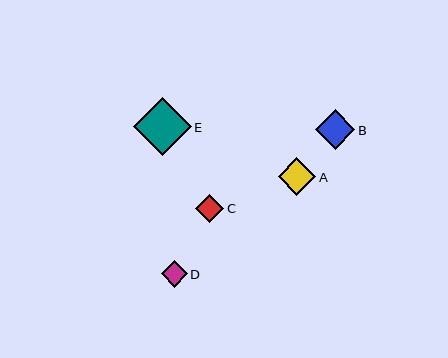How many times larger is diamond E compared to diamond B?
Diamond E is approximately 1.5 times the size of diamond B.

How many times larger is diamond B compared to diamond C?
Diamond B is approximately 1.4 times the size of diamond C.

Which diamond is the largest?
Diamond E is the largest with a size of approximately 58 pixels.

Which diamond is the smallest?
Diamond D is the smallest with a size of approximately 26 pixels.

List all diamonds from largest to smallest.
From largest to smallest: E, B, A, C, D.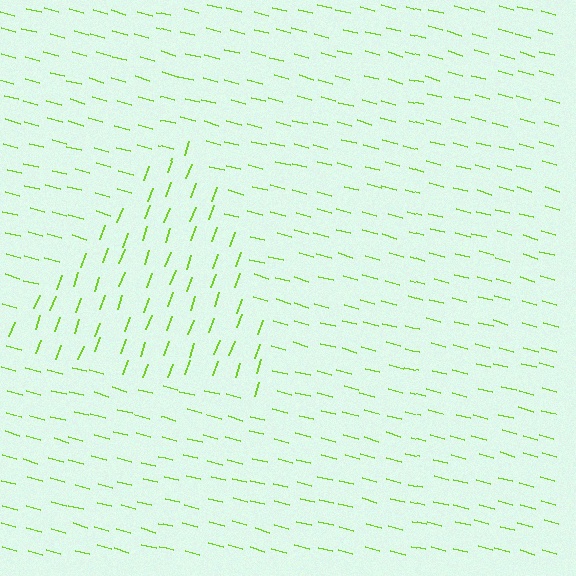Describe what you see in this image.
The image is filled with small lime line segments. A triangle region in the image has lines oriented differently from the surrounding lines, creating a visible texture boundary.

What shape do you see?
I see a triangle.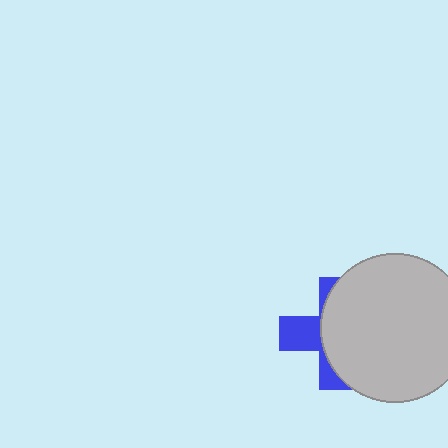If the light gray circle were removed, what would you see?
You would see the complete blue cross.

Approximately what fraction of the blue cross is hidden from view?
Roughly 64% of the blue cross is hidden behind the light gray circle.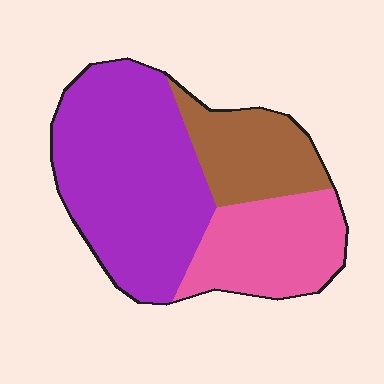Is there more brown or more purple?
Purple.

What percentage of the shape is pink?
Pink covers roughly 25% of the shape.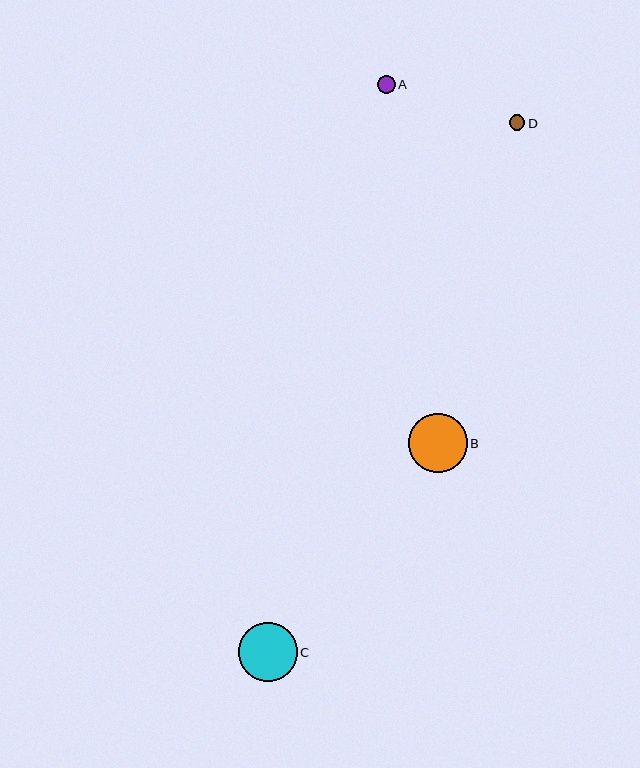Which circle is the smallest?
Circle D is the smallest with a size of approximately 16 pixels.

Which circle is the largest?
Circle B is the largest with a size of approximately 59 pixels.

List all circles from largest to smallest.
From largest to smallest: B, C, A, D.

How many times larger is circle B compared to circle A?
Circle B is approximately 3.3 times the size of circle A.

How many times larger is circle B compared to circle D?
Circle B is approximately 3.8 times the size of circle D.